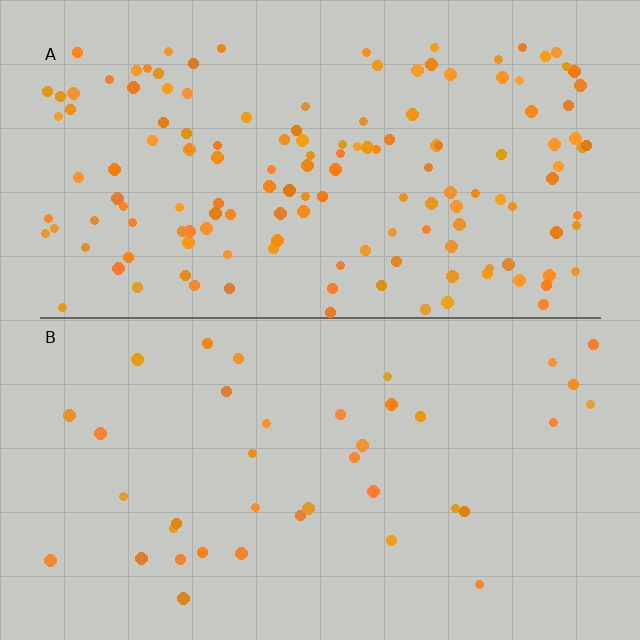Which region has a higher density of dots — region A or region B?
A (the top).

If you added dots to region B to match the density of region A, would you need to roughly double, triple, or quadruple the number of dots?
Approximately quadruple.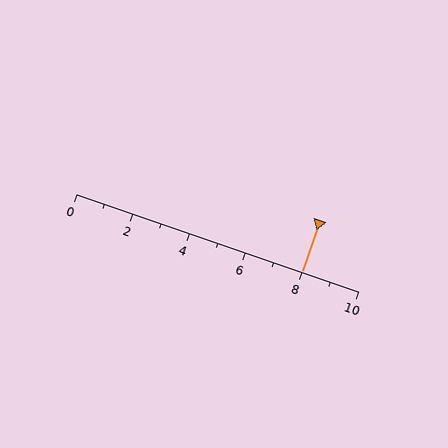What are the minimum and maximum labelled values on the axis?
The axis runs from 0 to 10.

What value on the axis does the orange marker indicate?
The marker indicates approximately 8.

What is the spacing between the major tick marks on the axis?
The major ticks are spaced 2 apart.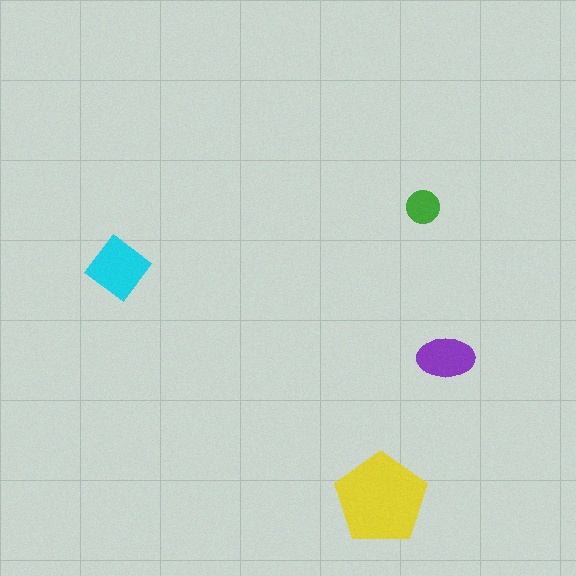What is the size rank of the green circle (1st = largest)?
4th.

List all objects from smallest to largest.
The green circle, the purple ellipse, the cyan diamond, the yellow pentagon.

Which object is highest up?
The green circle is topmost.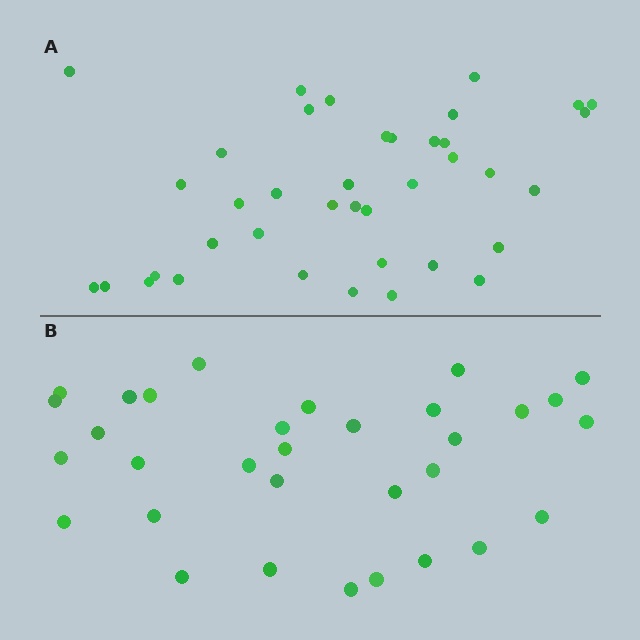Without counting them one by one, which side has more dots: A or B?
Region A (the top region) has more dots.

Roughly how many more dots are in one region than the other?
Region A has roughly 8 or so more dots than region B.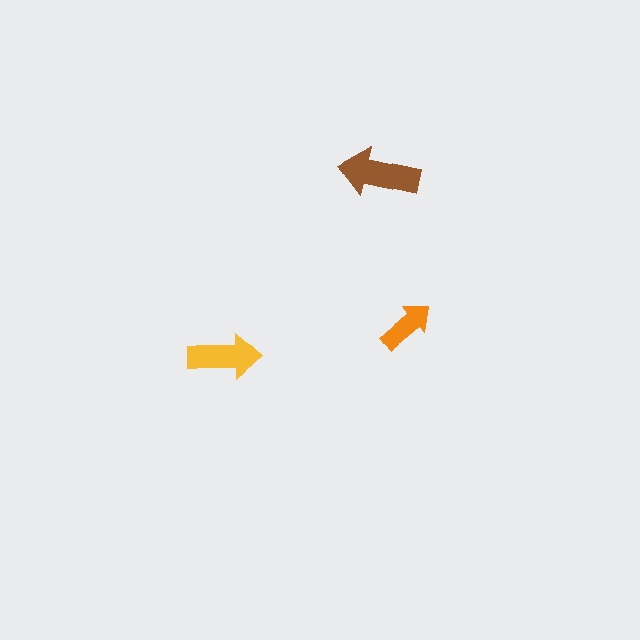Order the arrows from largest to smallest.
the brown one, the yellow one, the orange one.